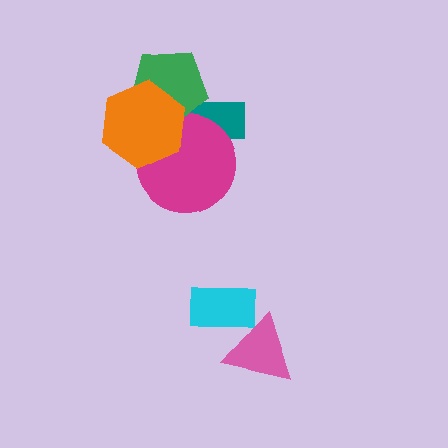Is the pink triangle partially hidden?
No, no other shape covers it.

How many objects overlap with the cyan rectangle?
1 object overlaps with the cyan rectangle.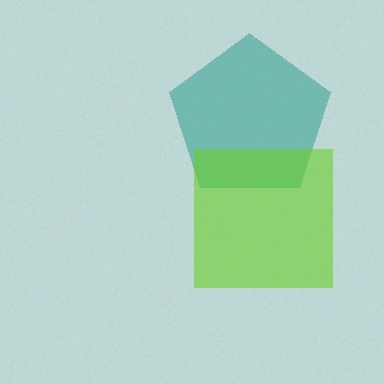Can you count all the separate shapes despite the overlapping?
Yes, there are 2 separate shapes.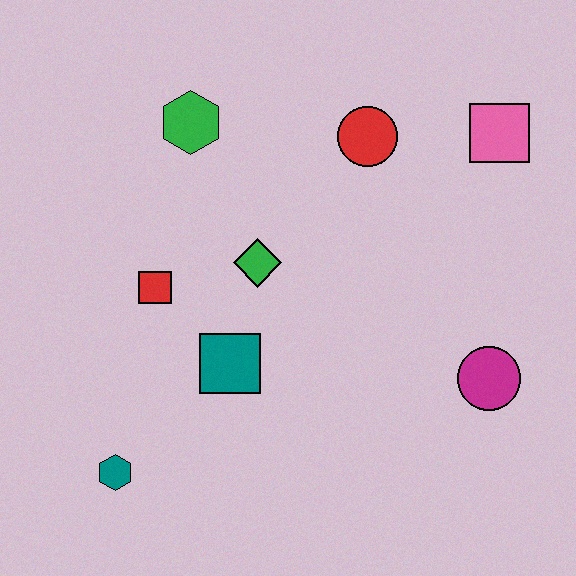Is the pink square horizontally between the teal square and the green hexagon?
No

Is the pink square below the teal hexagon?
No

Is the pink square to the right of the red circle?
Yes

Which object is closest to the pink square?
The red circle is closest to the pink square.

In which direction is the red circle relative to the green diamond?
The red circle is above the green diamond.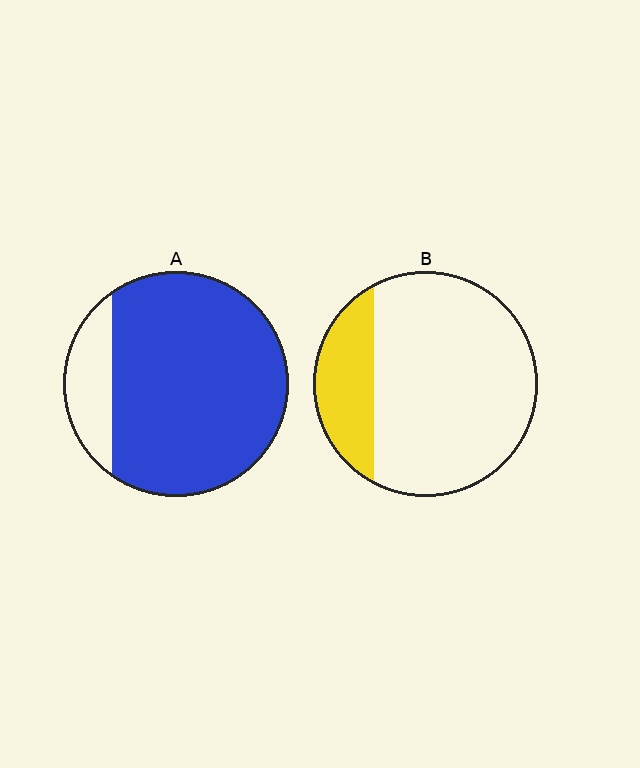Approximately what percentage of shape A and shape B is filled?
A is approximately 85% and B is approximately 20%.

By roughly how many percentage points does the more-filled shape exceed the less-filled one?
By roughly 60 percentage points (A over B).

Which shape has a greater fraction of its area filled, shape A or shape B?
Shape A.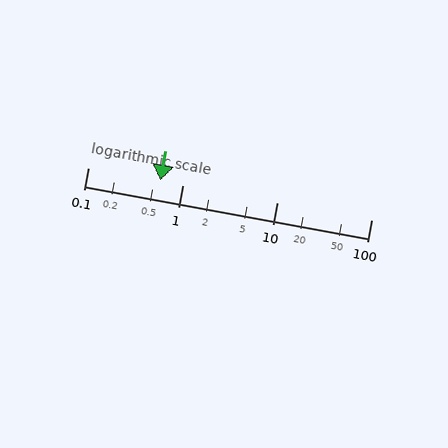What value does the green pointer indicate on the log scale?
The pointer indicates approximately 0.58.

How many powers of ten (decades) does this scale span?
The scale spans 3 decades, from 0.1 to 100.